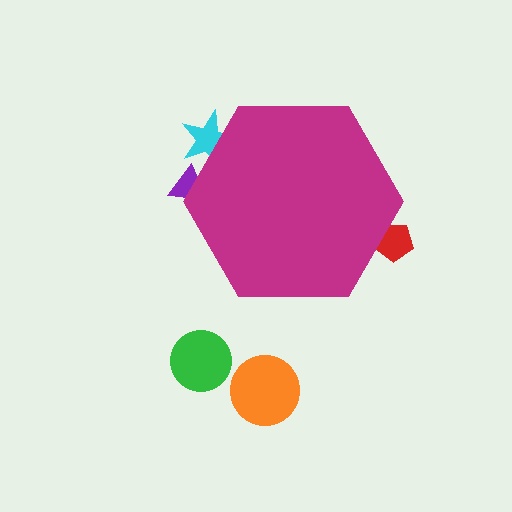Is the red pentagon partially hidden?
Yes, the red pentagon is partially hidden behind the magenta hexagon.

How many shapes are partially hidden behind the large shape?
3 shapes are partially hidden.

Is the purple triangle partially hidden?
Yes, the purple triangle is partially hidden behind the magenta hexagon.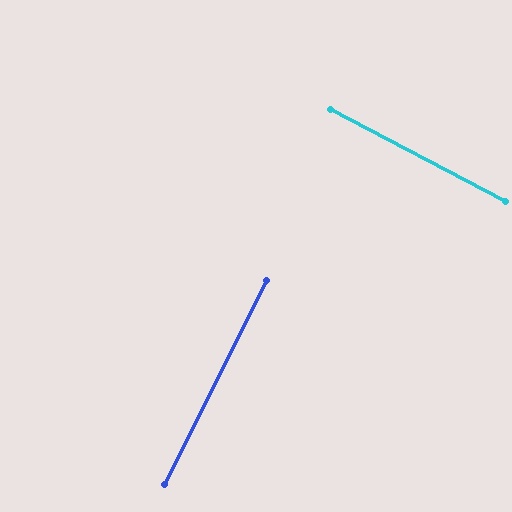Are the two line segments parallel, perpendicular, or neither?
Perpendicular — they meet at approximately 89°.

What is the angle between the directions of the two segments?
Approximately 89 degrees.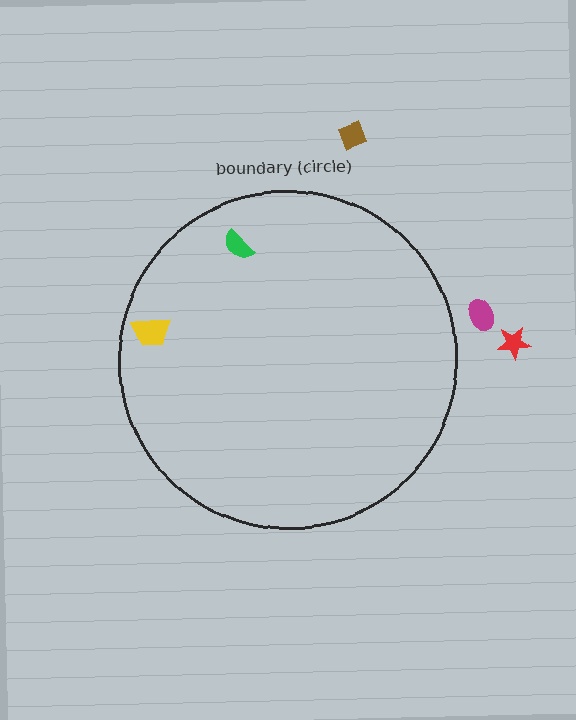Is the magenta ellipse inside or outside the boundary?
Outside.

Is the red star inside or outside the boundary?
Outside.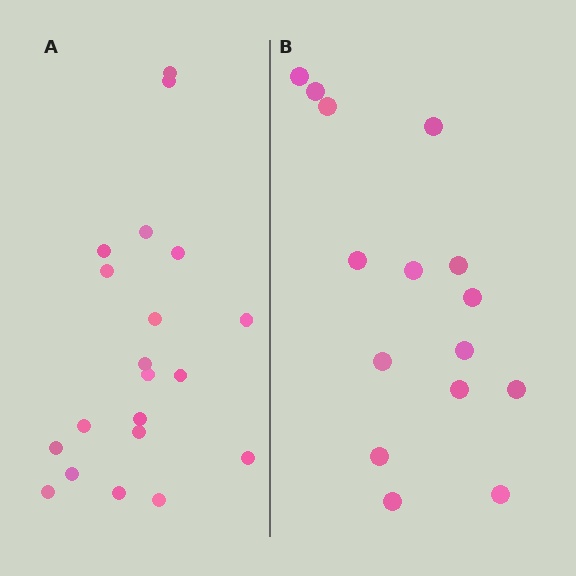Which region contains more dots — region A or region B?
Region A (the left region) has more dots.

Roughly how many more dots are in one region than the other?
Region A has about 5 more dots than region B.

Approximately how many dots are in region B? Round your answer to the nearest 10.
About 20 dots. (The exact count is 15, which rounds to 20.)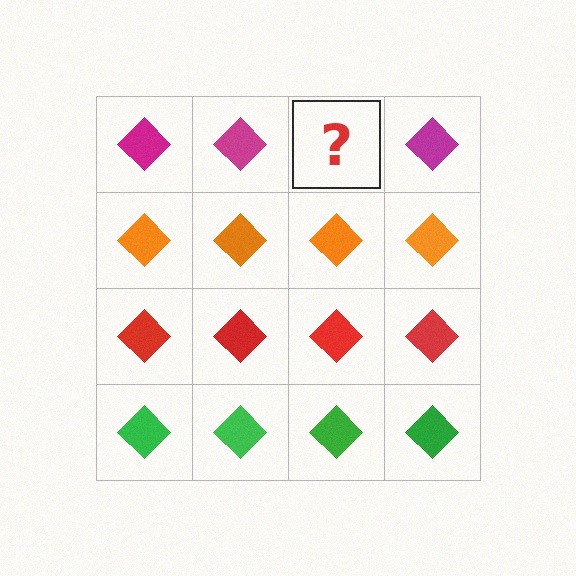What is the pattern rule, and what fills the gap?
The rule is that each row has a consistent color. The gap should be filled with a magenta diamond.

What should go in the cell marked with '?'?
The missing cell should contain a magenta diamond.